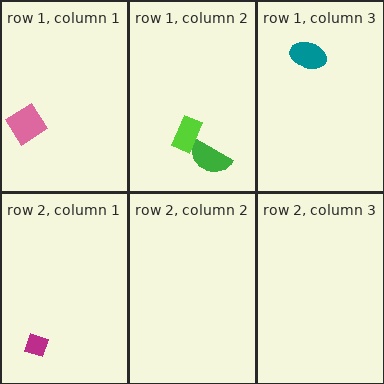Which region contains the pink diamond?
The row 1, column 1 region.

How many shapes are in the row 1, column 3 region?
1.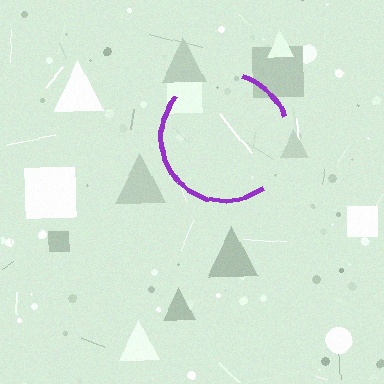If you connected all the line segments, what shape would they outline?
They would outline a circle.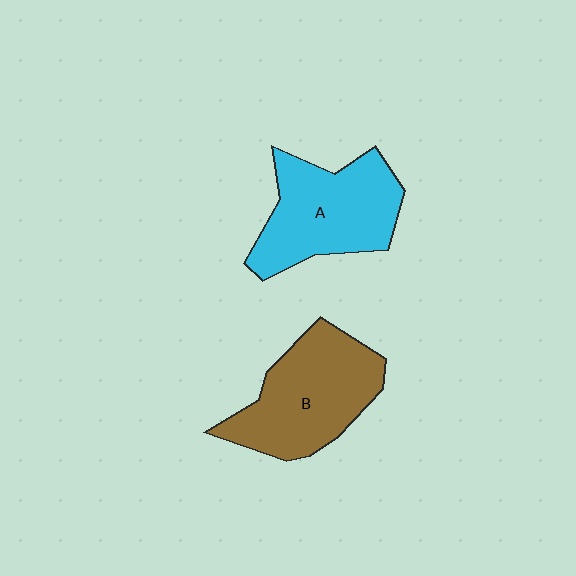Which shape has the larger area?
Shape B (brown).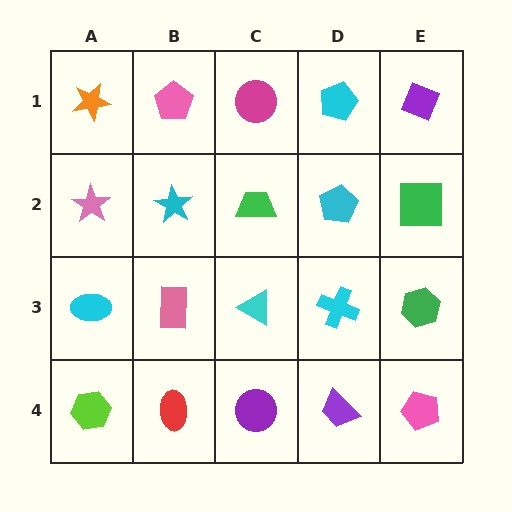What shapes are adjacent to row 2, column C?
A magenta circle (row 1, column C), a cyan triangle (row 3, column C), a cyan star (row 2, column B), a cyan pentagon (row 2, column D).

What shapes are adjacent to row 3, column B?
A cyan star (row 2, column B), a red ellipse (row 4, column B), a cyan ellipse (row 3, column A), a cyan triangle (row 3, column C).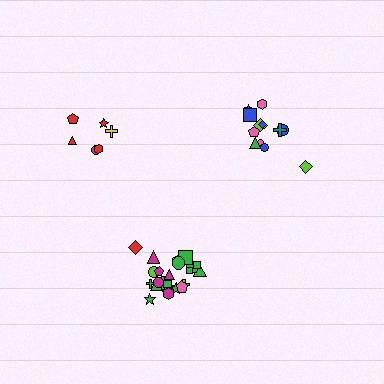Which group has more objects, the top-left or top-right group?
The top-right group.